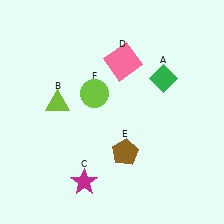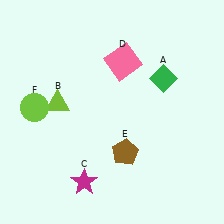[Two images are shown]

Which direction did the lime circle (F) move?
The lime circle (F) moved left.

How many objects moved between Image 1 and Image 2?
1 object moved between the two images.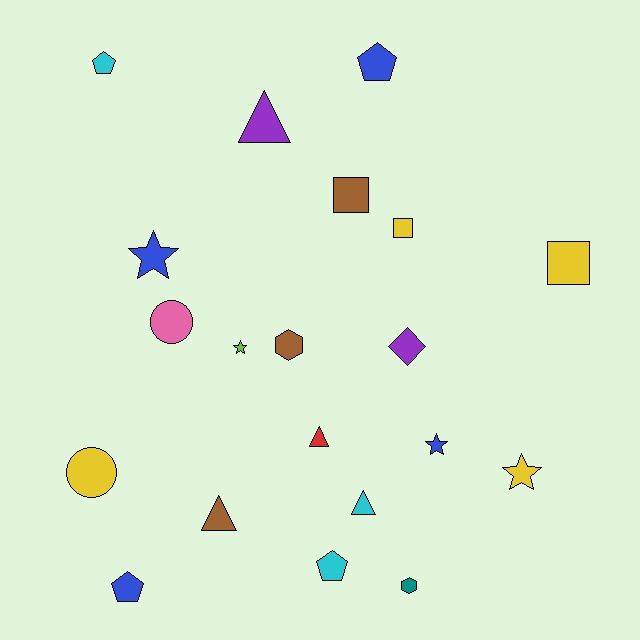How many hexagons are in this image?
There are 2 hexagons.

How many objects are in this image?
There are 20 objects.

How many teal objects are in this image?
There is 1 teal object.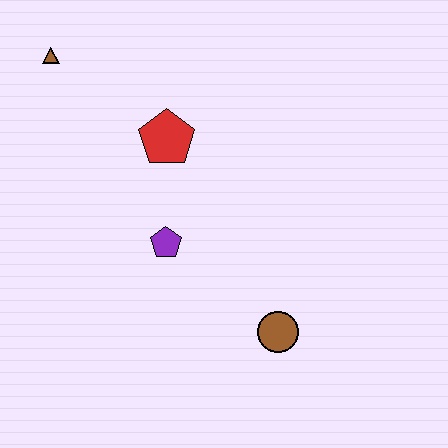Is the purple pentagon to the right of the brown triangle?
Yes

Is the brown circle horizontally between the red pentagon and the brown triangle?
No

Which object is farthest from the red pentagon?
The brown circle is farthest from the red pentagon.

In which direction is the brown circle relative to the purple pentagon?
The brown circle is to the right of the purple pentagon.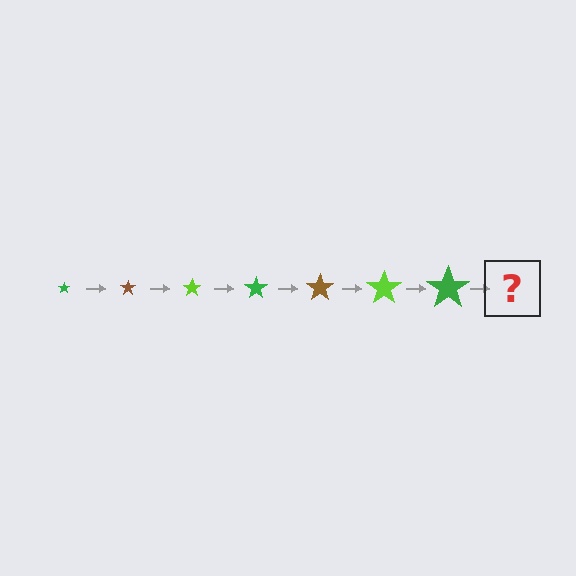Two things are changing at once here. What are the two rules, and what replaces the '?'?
The two rules are that the star grows larger each step and the color cycles through green, brown, and lime. The '?' should be a brown star, larger than the previous one.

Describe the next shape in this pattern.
It should be a brown star, larger than the previous one.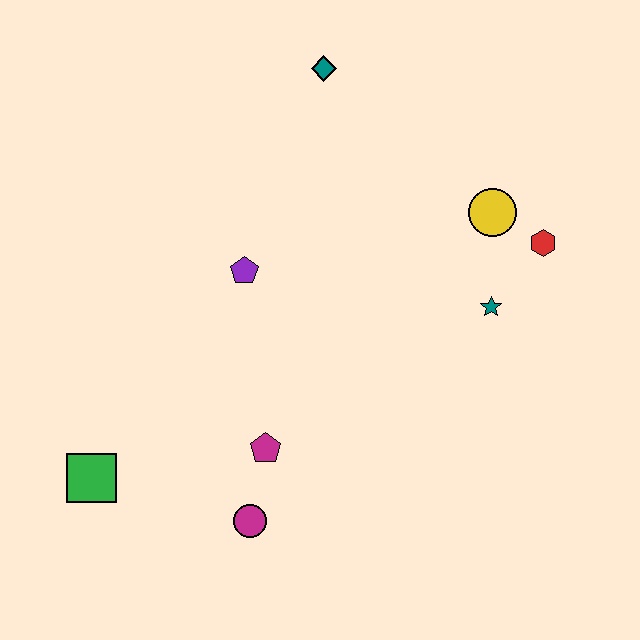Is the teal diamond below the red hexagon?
No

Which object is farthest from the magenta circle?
The teal diamond is farthest from the magenta circle.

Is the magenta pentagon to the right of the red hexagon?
No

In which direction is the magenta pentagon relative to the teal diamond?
The magenta pentagon is below the teal diamond.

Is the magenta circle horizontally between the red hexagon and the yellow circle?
No